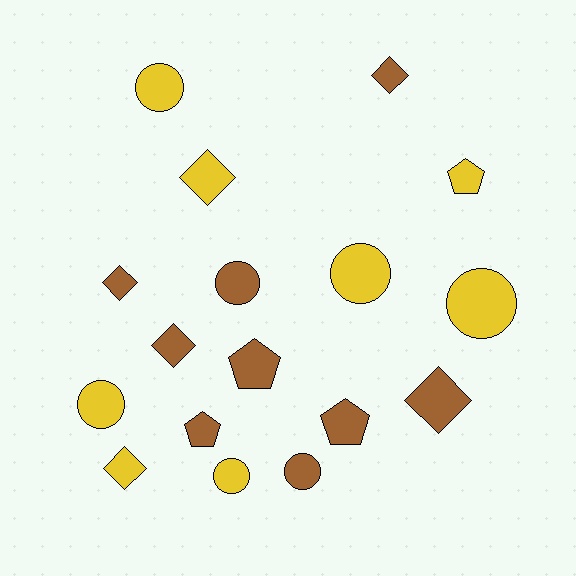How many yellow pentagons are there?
There is 1 yellow pentagon.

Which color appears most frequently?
Brown, with 9 objects.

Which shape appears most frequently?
Circle, with 7 objects.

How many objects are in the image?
There are 17 objects.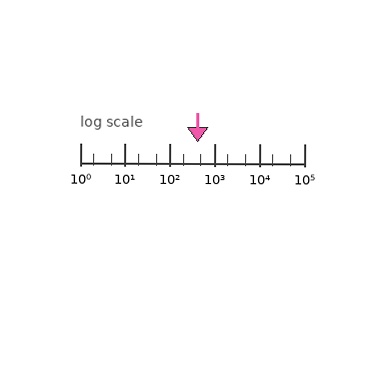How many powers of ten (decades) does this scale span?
The scale spans 5 decades, from 1 to 100000.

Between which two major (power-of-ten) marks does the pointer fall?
The pointer is between 100 and 1000.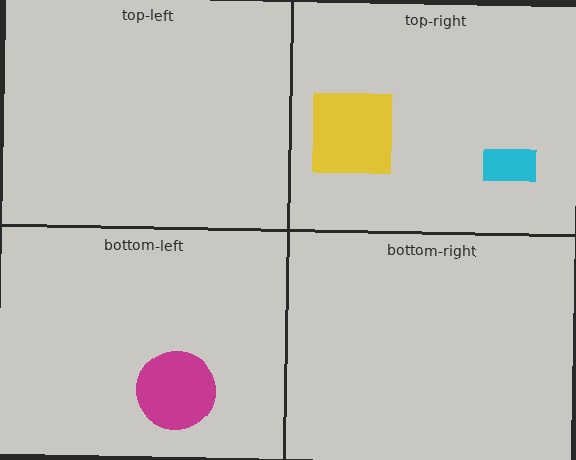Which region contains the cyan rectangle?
The top-right region.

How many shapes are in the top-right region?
2.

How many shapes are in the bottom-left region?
1.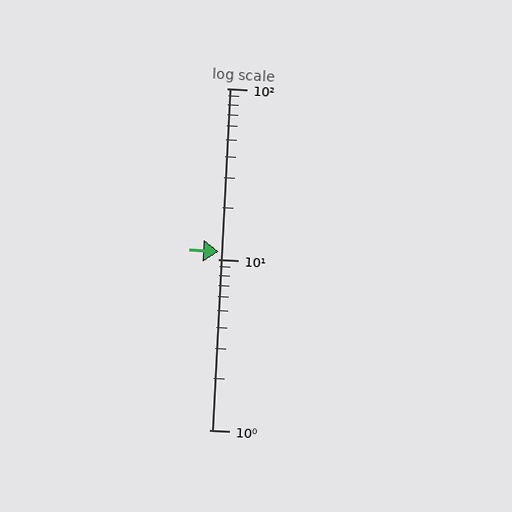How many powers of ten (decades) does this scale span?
The scale spans 2 decades, from 1 to 100.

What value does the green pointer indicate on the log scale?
The pointer indicates approximately 11.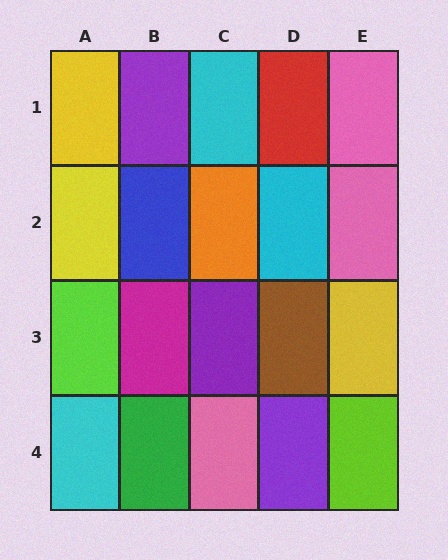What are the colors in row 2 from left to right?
Yellow, blue, orange, cyan, pink.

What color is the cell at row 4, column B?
Green.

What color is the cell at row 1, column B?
Purple.